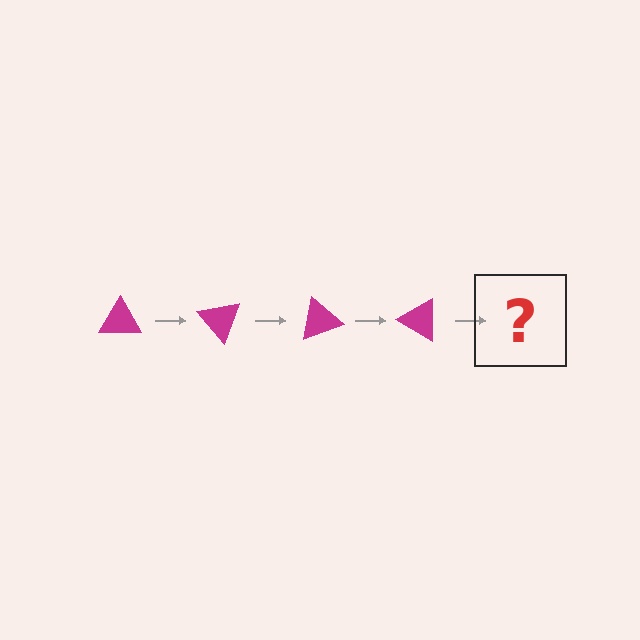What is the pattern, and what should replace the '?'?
The pattern is that the triangle rotates 50 degrees each step. The '?' should be a magenta triangle rotated 200 degrees.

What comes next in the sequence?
The next element should be a magenta triangle rotated 200 degrees.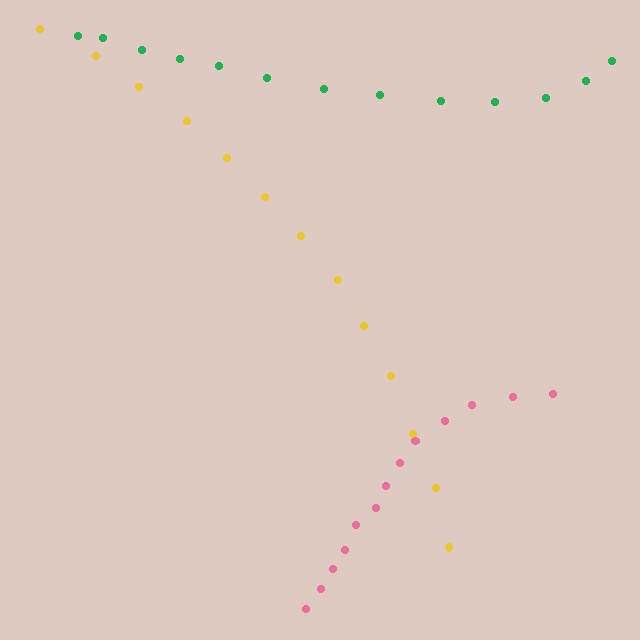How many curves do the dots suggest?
There are 3 distinct paths.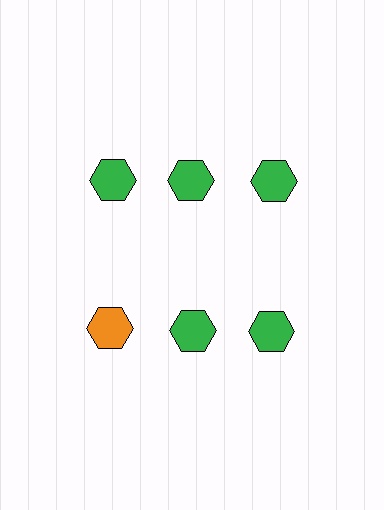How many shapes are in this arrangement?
There are 6 shapes arranged in a grid pattern.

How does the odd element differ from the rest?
It has a different color: orange instead of green.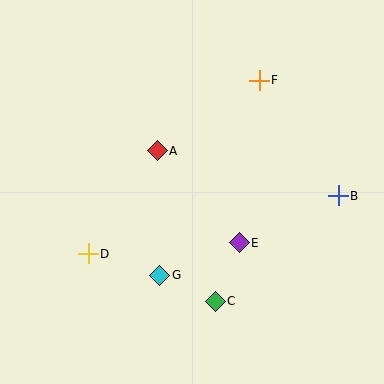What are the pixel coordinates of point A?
Point A is at (157, 151).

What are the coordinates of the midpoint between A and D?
The midpoint between A and D is at (123, 202).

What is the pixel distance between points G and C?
The distance between G and C is 61 pixels.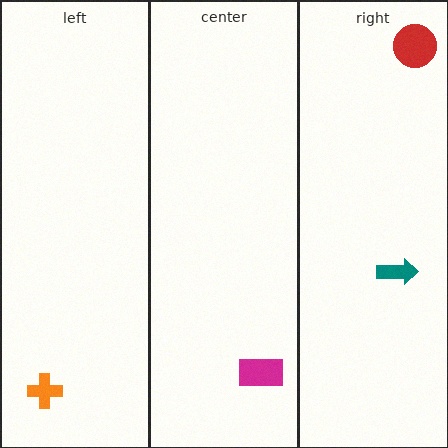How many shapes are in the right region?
2.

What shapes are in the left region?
The orange cross.